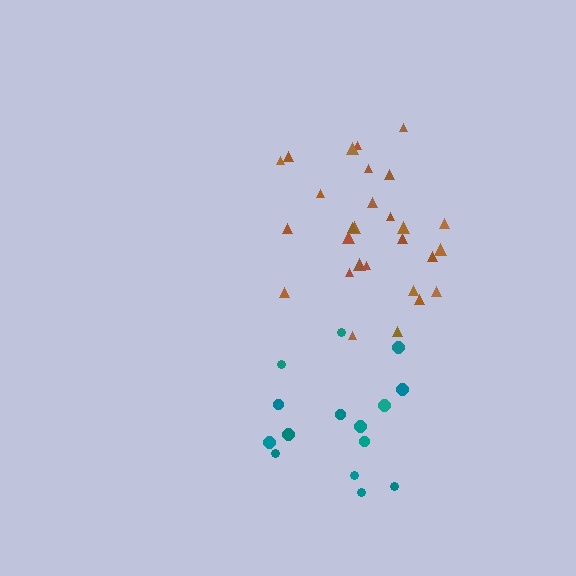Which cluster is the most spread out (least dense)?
Teal.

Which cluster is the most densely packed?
Brown.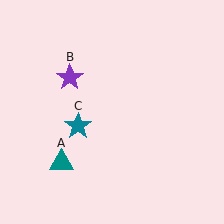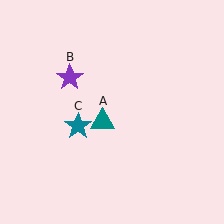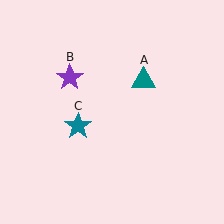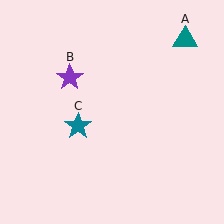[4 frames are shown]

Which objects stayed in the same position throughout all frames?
Purple star (object B) and teal star (object C) remained stationary.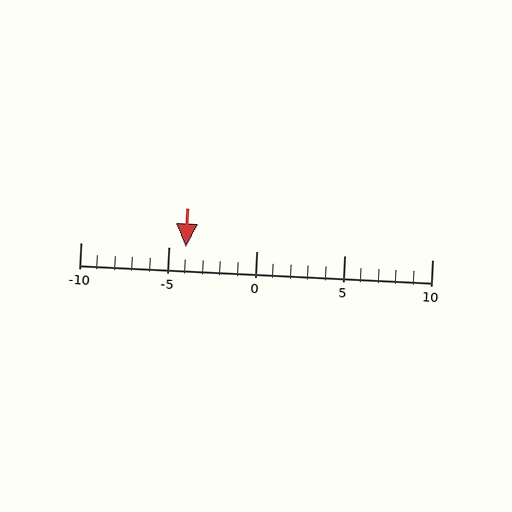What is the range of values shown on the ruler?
The ruler shows values from -10 to 10.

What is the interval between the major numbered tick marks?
The major tick marks are spaced 5 units apart.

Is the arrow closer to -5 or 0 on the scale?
The arrow is closer to -5.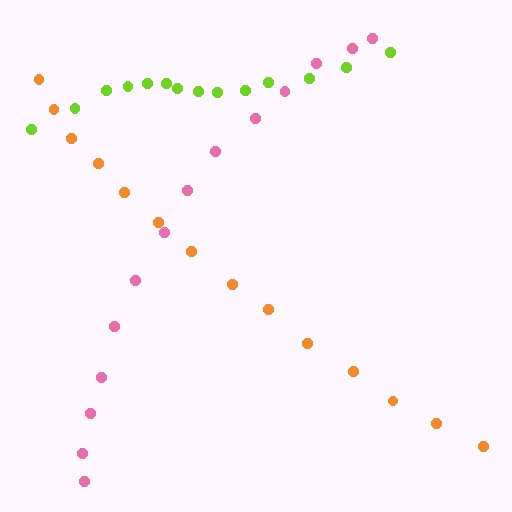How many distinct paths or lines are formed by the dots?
There are 3 distinct paths.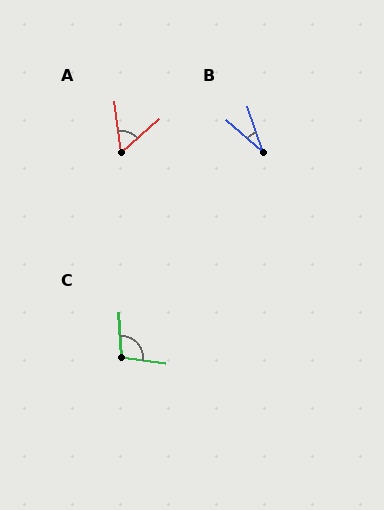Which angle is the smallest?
B, at approximately 29 degrees.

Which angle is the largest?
C, at approximately 101 degrees.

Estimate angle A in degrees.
Approximately 56 degrees.